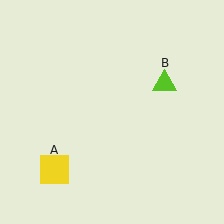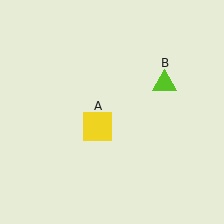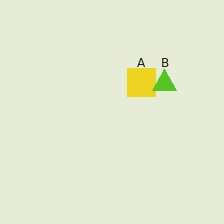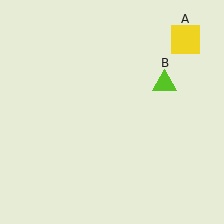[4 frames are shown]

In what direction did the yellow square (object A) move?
The yellow square (object A) moved up and to the right.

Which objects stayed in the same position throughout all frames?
Lime triangle (object B) remained stationary.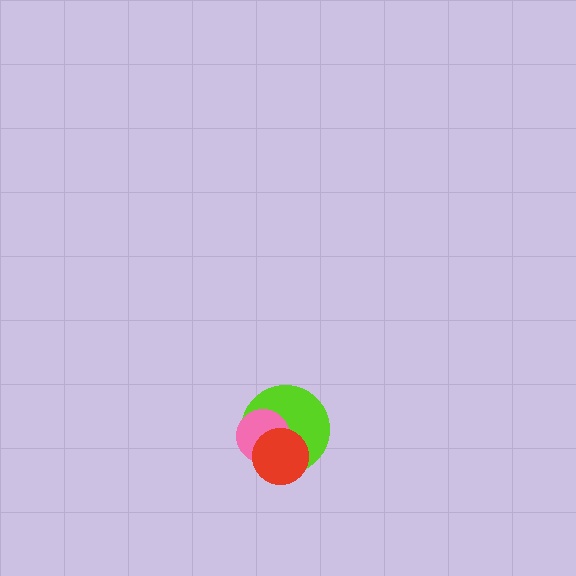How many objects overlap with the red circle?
2 objects overlap with the red circle.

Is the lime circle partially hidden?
Yes, it is partially covered by another shape.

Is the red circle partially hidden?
No, no other shape covers it.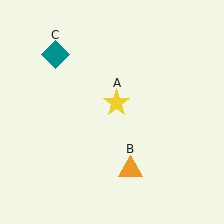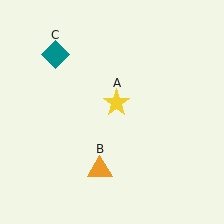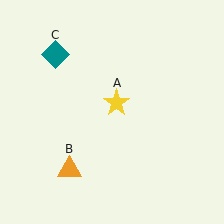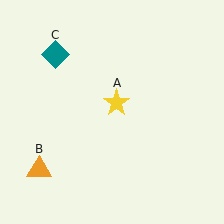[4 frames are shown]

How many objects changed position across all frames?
1 object changed position: orange triangle (object B).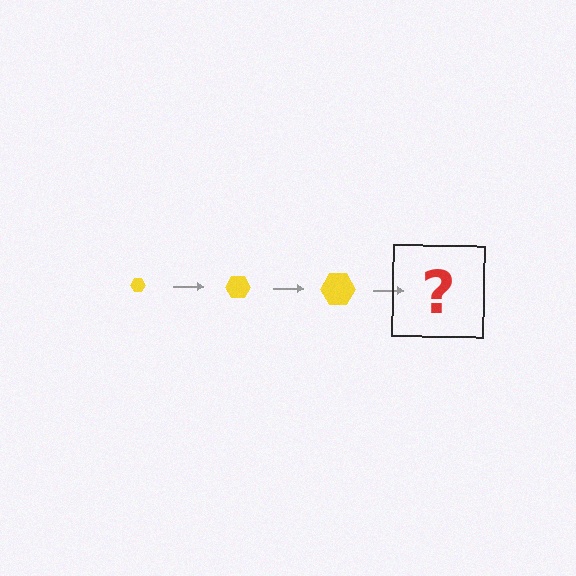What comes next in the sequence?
The next element should be a yellow hexagon, larger than the previous one.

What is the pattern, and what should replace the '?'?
The pattern is that the hexagon gets progressively larger each step. The '?' should be a yellow hexagon, larger than the previous one.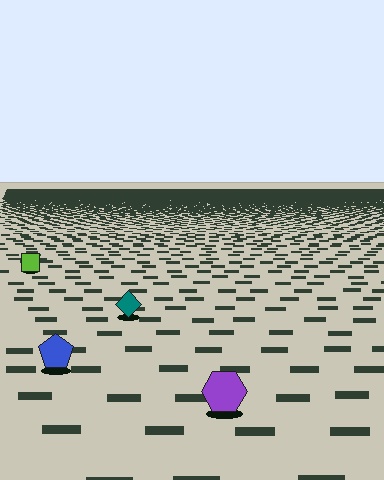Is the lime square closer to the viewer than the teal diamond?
No. The teal diamond is closer — you can tell from the texture gradient: the ground texture is coarser near it.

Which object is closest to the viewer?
The purple hexagon is closest. The texture marks near it are larger and more spread out.